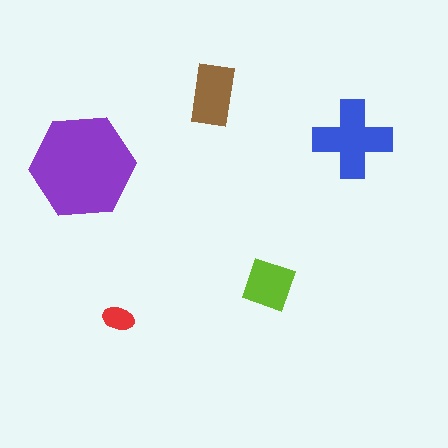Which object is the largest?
The purple hexagon.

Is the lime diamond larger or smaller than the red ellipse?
Larger.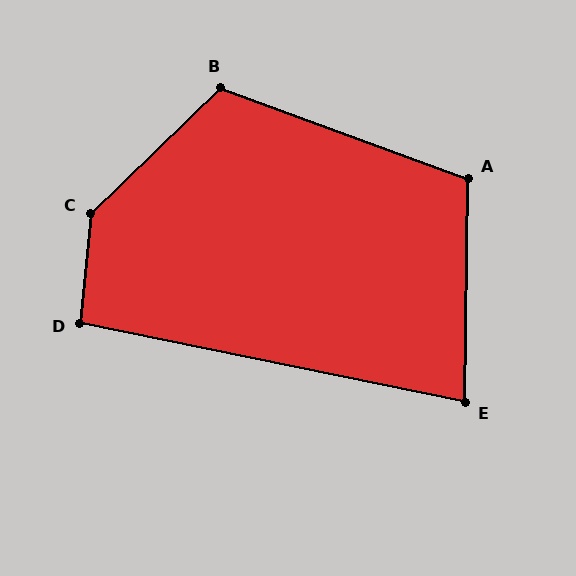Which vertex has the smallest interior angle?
E, at approximately 79 degrees.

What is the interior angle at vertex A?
Approximately 109 degrees (obtuse).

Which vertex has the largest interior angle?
C, at approximately 139 degrees.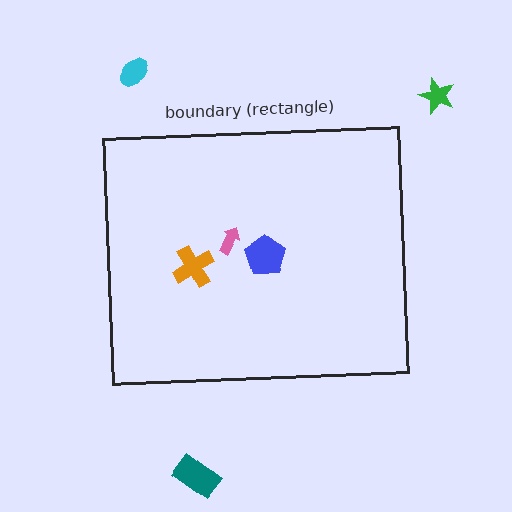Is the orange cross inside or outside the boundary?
Inside.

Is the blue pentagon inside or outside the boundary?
Inside.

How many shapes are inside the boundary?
3 inside, 3 outside.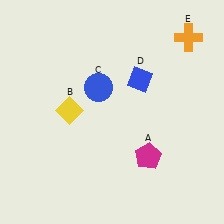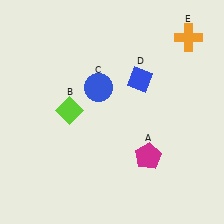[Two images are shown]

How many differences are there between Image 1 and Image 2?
There is 1 difference between the two images.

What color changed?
The diamond (B) changed from yellow in Image 1 to lime in Image 2.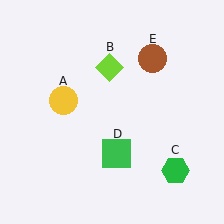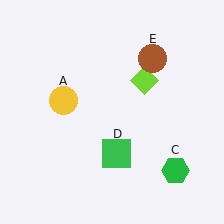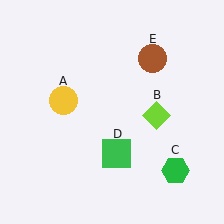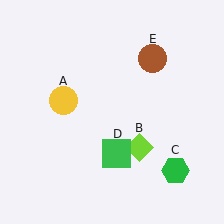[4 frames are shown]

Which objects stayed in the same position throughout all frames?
Yellow circle (object A) and green hexagon (object C) and green square (object D) and brown circle (object E) remained stationary.